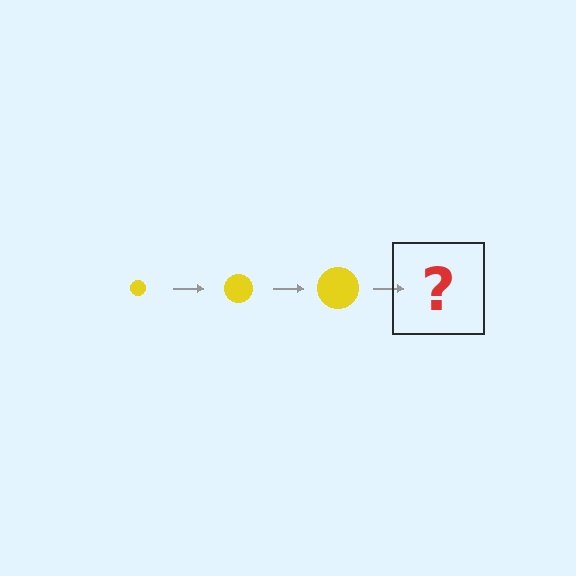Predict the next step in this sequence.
The next step is a yellow circle, larger than the previous one.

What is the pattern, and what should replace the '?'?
The pattern is that the circle gets progressively larger each step. The '?' should be a yellow circle, larger than the previous one.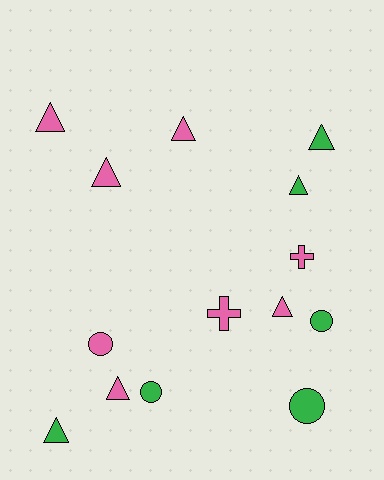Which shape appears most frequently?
Triangle, with 8 objects.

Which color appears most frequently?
Pink, with 8 objects.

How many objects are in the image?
There are 14 objects.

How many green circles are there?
There are 3 green circles.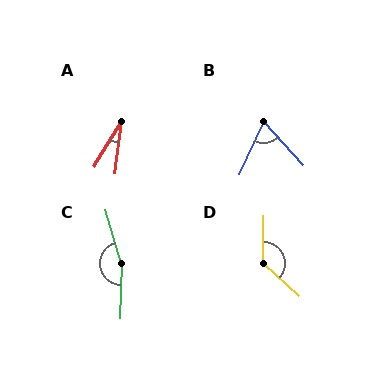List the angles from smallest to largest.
A (24°), B (67°), D (132°), C (162°).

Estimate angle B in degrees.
Approximately 67 degrees.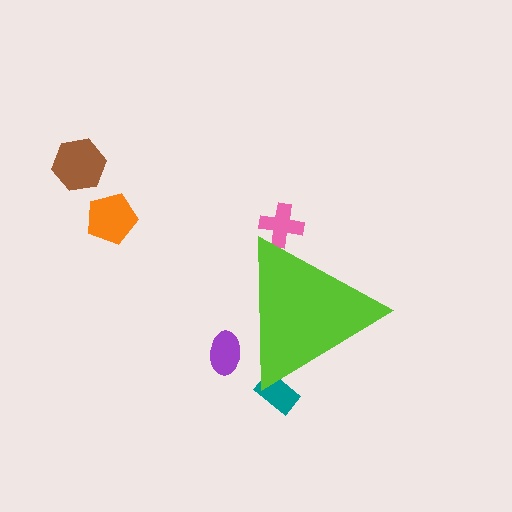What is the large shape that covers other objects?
A lime triangle.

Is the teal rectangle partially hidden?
Yes, the teal rectangle is partially hidden behind the lime triangle.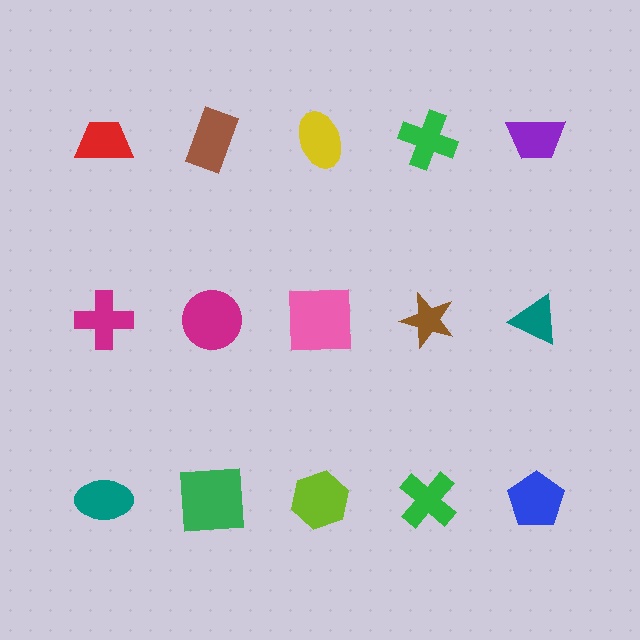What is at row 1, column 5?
A purple trapezoid.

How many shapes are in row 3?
5 shapes.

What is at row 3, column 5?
A blue pentagon.